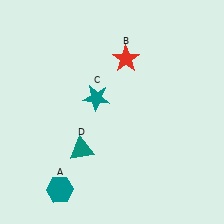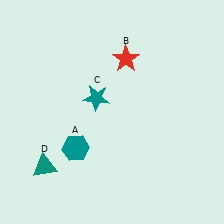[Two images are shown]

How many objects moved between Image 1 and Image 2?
2 objects moved between the two images.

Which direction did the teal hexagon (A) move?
The teal hexagon (A) moved up.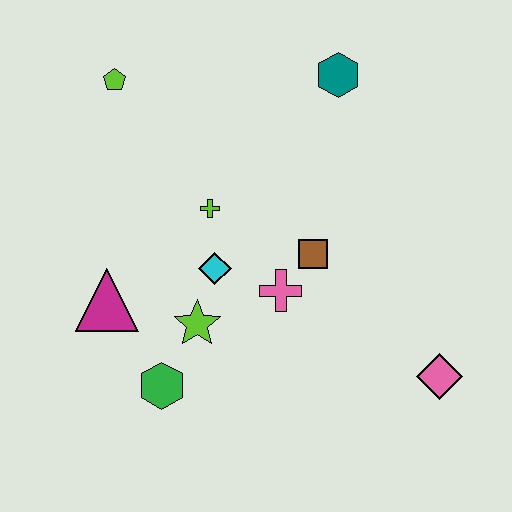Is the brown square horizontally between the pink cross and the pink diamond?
Yes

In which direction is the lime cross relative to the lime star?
The lime cross is above the lime star.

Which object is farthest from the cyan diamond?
The pink diamond is farthest from the cyan diamond.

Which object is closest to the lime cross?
The cyan diamond is closest to the lime cross.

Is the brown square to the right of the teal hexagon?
No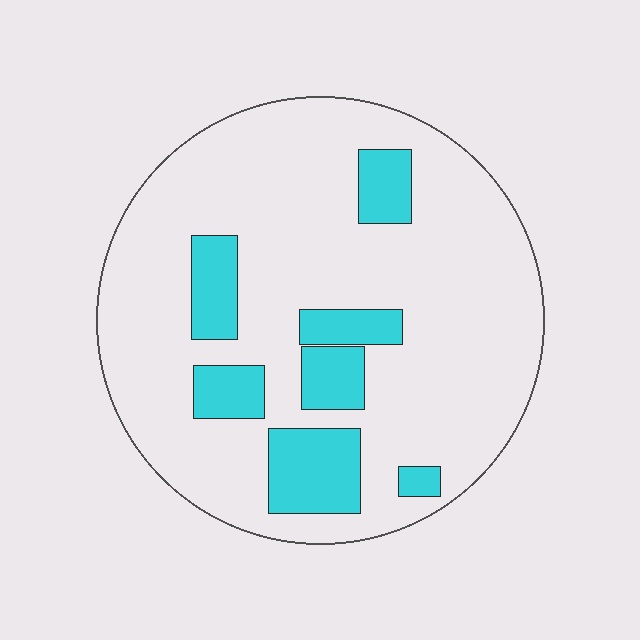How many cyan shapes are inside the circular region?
7.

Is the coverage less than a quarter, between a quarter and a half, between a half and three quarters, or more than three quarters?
Less than a quarter.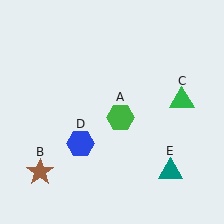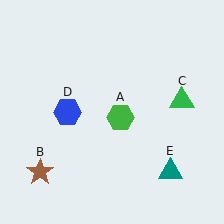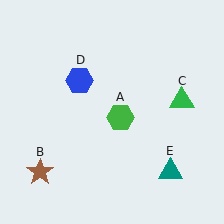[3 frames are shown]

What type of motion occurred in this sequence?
The blue hexagon (object D) rotated clockwise around the center of the scene.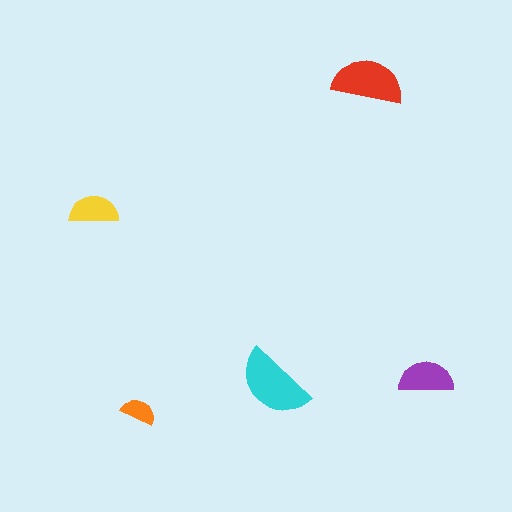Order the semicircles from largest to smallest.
the cyan one, the red one, the purple one, the yellow one, the orange one.